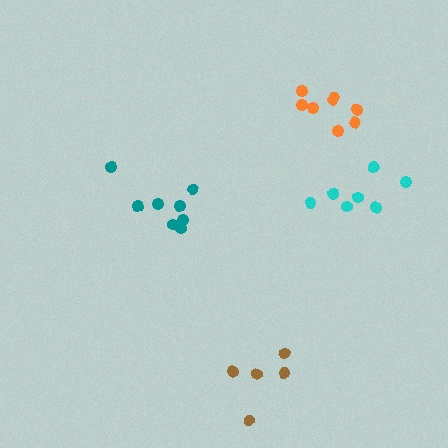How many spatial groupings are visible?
There are 4 spatial groupings.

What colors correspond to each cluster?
The clusters are colored: teal, brown, cyan, orange.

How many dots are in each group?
Group 1: 8 dots, Group 2: 5 dots, Group 3: 7 dots, Group 4: 8 dots (28 total).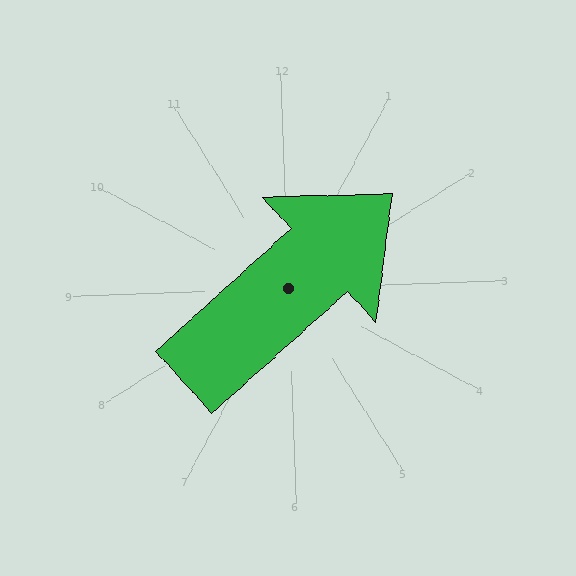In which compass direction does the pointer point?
Northeast.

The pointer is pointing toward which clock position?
Roughly 2 o'clock.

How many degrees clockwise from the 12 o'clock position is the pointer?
Approximately 50 degrees.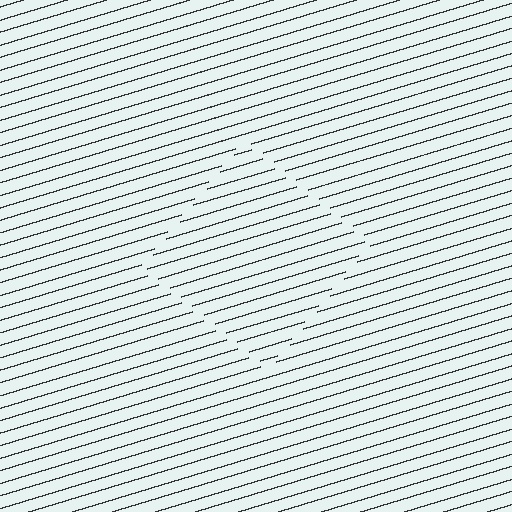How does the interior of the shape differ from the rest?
The interior of the shape contains the same grating, shifted by half a period — the contour is defined by the phase discontinuity where line-ends from the inner and outer gratings abut.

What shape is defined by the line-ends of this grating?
An illusory square. The interior of the shape contains the same grating, shifted by half a period — the contour is defined by the phase discontinuity where line-ends from the inner and outer gratings abut.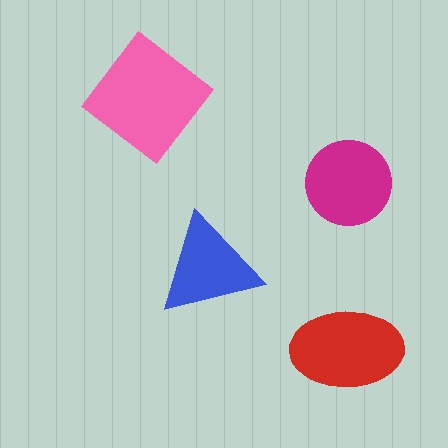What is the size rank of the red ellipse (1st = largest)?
2nd.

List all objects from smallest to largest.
The blue triangle, the magenta circle, the red ellipse, the pink diamond.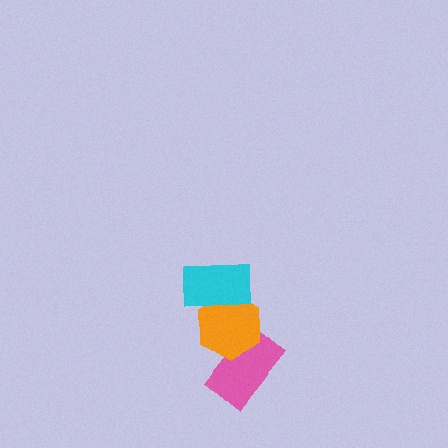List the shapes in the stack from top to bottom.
From top to bottom: the cyan rectangle, the orange hexagon, the pink rectangle.